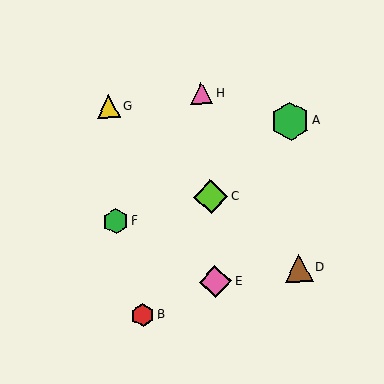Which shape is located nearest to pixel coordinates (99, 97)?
The yellow triangle (labeled G) at (108, 107) is nearest to that location.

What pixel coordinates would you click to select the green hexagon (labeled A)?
Click at (290, 121) to select the green hexagon A.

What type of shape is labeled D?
Shape D is a brown triangle.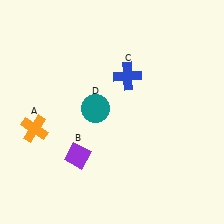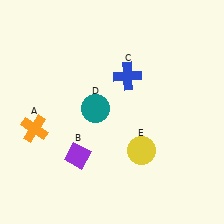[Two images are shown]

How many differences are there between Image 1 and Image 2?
There is 1 difference between the two images.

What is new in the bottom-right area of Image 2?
A yellow circle (E) was added in the bottom-right area of Image 2.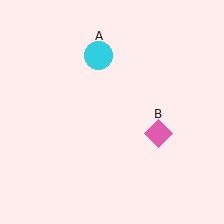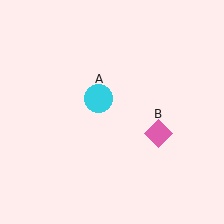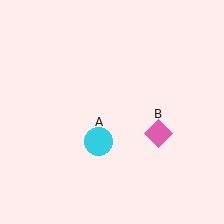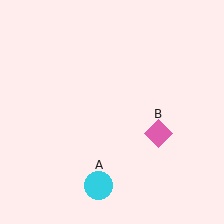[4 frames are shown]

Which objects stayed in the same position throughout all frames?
Pink diamond (object B) remained stationary.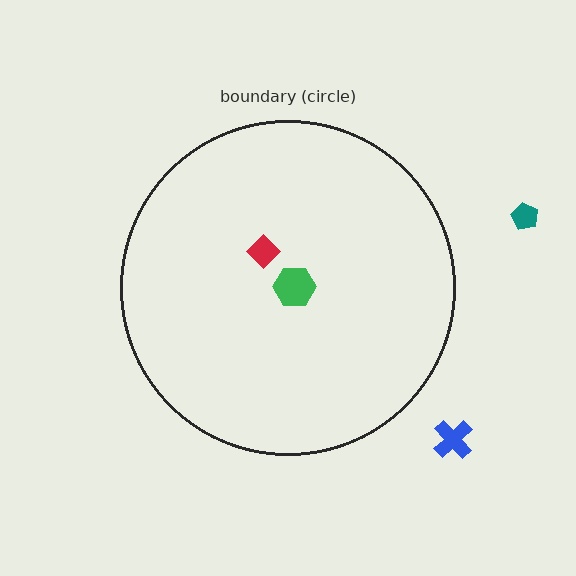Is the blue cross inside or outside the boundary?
Outside.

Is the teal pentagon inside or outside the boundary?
Outside.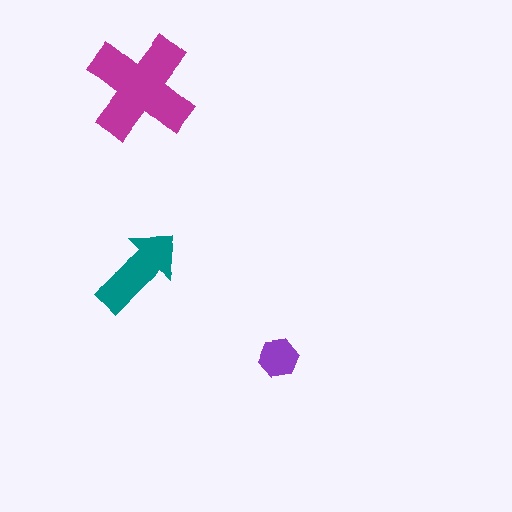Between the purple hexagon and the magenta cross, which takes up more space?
The magenta cross.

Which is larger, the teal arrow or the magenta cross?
The magenta cross.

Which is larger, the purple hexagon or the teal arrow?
The teal arrow.